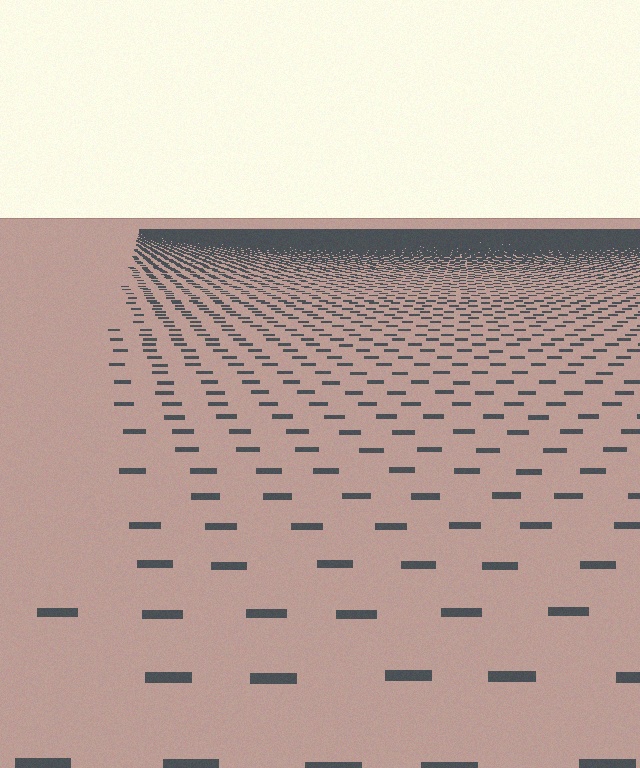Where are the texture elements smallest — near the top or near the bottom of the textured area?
Near the top.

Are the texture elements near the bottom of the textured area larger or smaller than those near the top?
Larger. Near the bottom, elements are closer to the viewer and appear at a bigger on-screen size.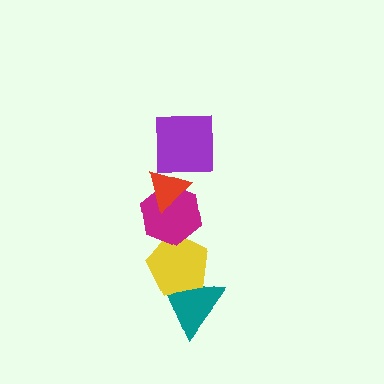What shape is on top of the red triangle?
The purple square is on top of the red triangle.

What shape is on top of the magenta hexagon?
The red triangle is on top of the magenta hexagon.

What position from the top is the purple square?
The purple square is 1st from the top.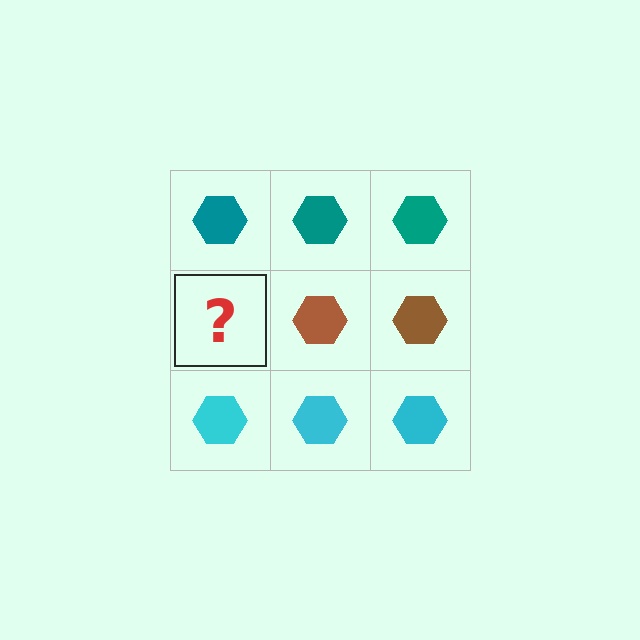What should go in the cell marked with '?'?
The missing cell should contain a brown hexagon.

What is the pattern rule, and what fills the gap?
The rule is that each row has a consistent color. The gap should be filled with a brown hexagon.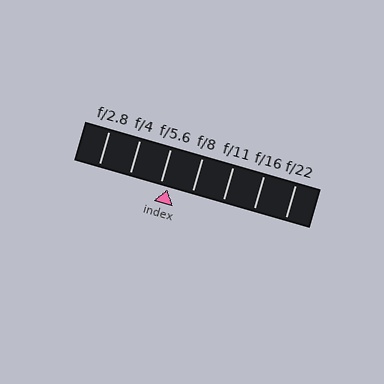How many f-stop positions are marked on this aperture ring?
There are 7 f-stop positions marked.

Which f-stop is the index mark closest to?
The index mark is closest to f/5.6.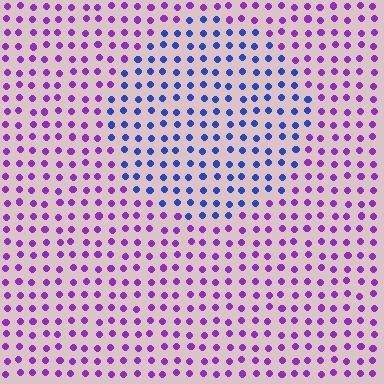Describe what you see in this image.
The image is filled with small purple elements in a uniform arrangement. A circle-shaped region is visible where the elements are tinted to a slightly different hue, forming a subtle color boundary.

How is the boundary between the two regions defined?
The boundary is defined purely by a slight shift in hue (about 53 degrees). Spacing, size, and orientation are identical on both sides.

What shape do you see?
I see a circle.